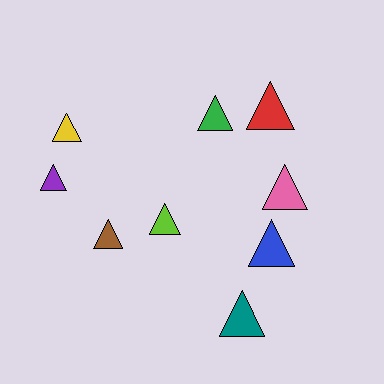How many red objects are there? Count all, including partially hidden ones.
There is 1 red object.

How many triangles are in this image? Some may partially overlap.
There are 9 triangles.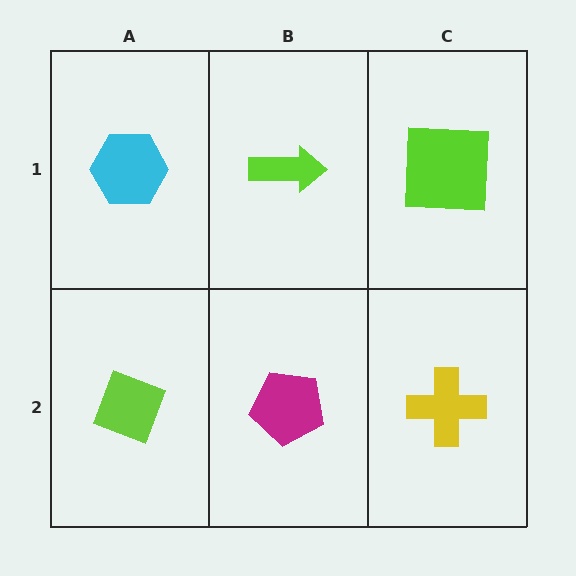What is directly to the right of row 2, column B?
A yellow cross.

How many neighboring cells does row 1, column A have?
2.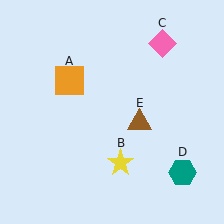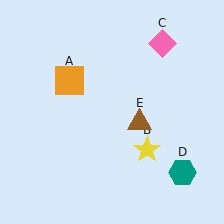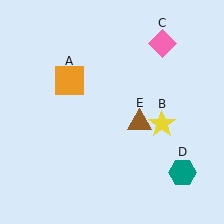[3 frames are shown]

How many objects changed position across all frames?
1 object changed position: yellow star (object B).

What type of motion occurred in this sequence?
The yellow star (object B) rotated counterclockwise around the center of the scene.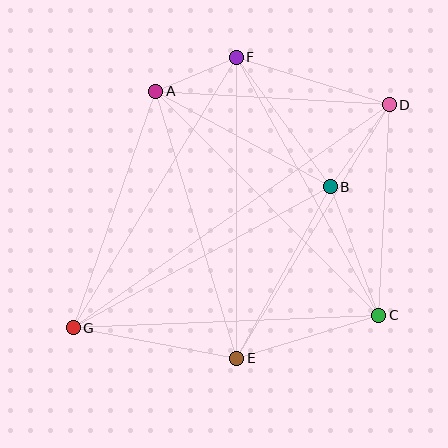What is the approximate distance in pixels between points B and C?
The distance between B and C is approximately 137 pixels.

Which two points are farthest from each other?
Points D and G are farthest from each other.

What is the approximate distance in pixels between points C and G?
The distance between C and G is approximately 306 pixels.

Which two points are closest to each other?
Points A and F are closest to each other.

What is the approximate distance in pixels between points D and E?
The distance between D and E is approximately 296 pixels.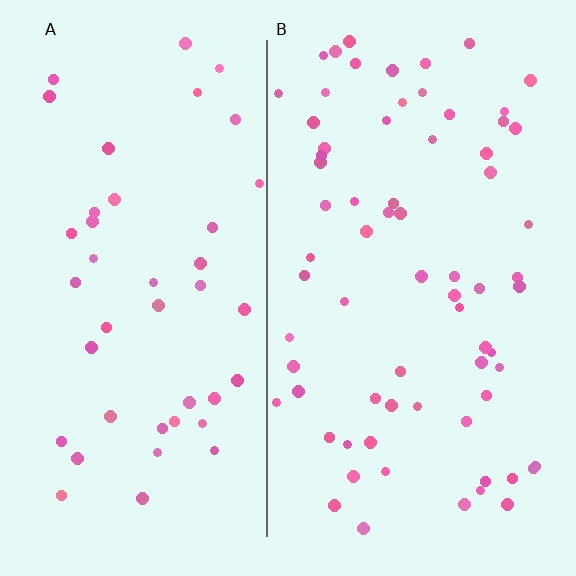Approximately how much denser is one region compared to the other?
Approximately 1.6× — region B over region A.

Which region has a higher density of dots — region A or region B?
B (the right).